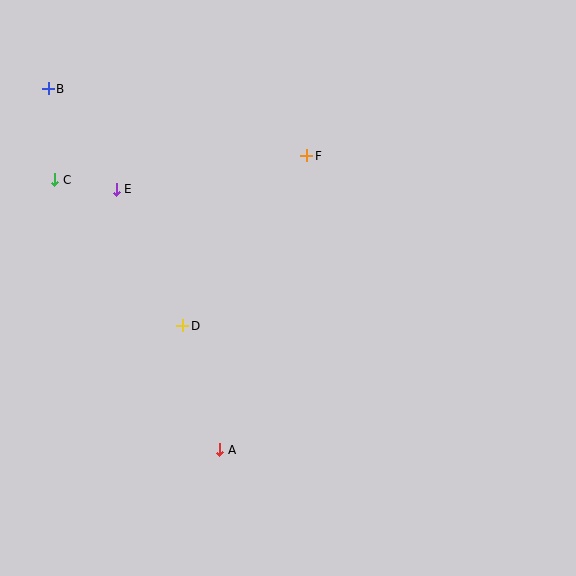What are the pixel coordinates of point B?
Point B is at (48, 89).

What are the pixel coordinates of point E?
Point E is at (116, 189).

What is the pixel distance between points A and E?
The distance between A and E is 280 pixels.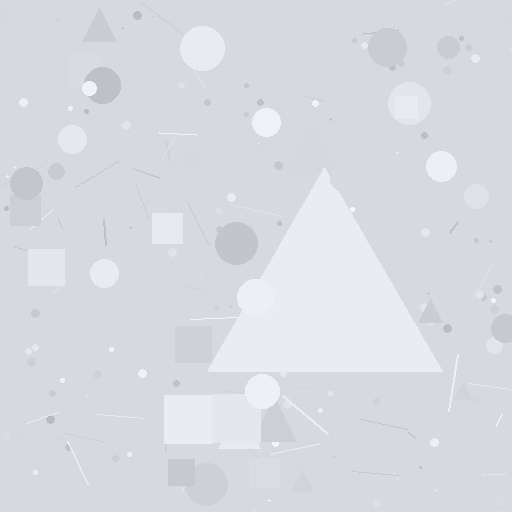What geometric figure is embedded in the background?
A triangle is embedded in the background.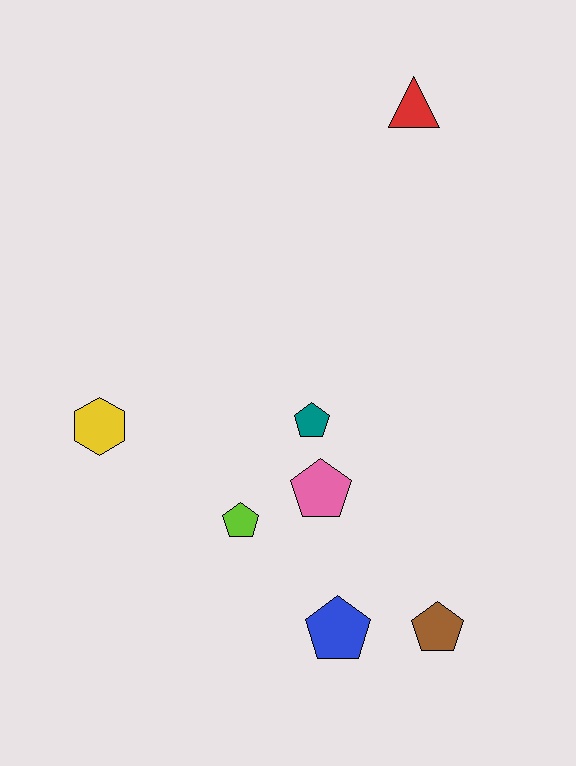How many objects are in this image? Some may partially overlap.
There are 7 objects.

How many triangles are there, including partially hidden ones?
There is 1 triangle.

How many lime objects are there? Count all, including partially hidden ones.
There is 1 lime object.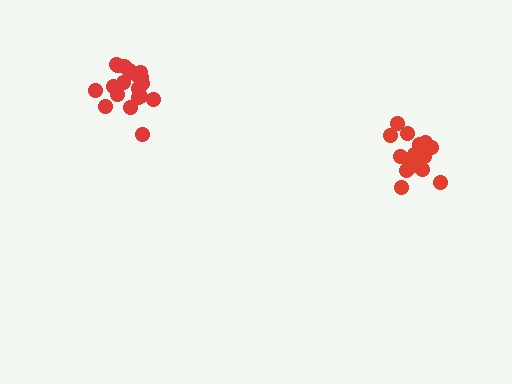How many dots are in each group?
Group 1: 17 dots, Group 2: 20 dots (37 total).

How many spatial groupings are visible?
There are 2 spatial groupings.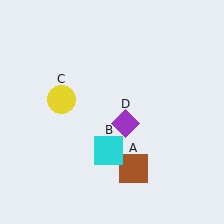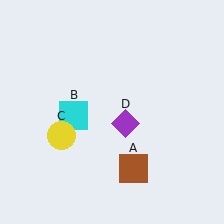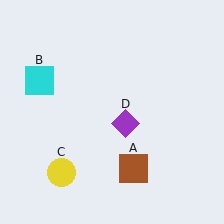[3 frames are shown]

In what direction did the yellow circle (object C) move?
The yellow circle (object C) moved down.